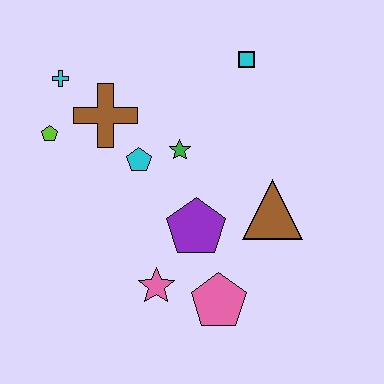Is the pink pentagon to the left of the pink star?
No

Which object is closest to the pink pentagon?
The pink star is closest to the pink pentagon.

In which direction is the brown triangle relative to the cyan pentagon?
The brown triangle is to the right of the cyan pentagon.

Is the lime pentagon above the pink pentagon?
Yes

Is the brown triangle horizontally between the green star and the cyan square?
No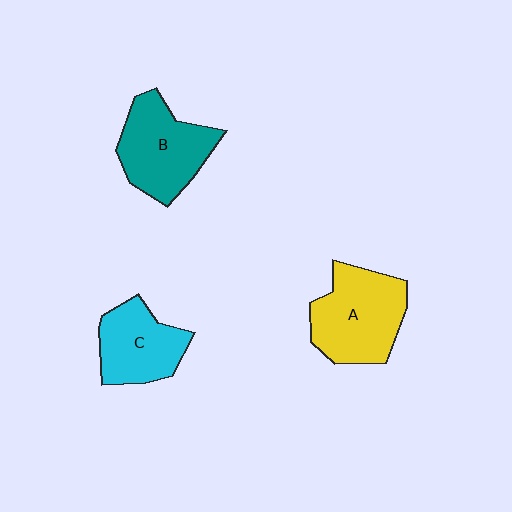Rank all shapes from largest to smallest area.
From largest to smallest: A (yellow), B (teal), C (cyan).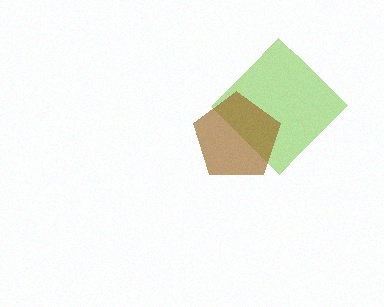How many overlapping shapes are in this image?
There are 2 overlapping shapes in the image.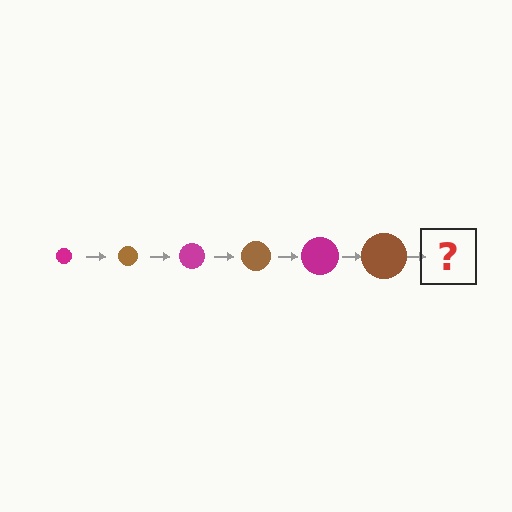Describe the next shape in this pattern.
It should be a magenta circle, larger than the previous one.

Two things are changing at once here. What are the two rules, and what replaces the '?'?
The two rules are that the circle grows larger each step and the color cycles through magenta and brown. The '?' should be a magenta circle, larger than the previous one.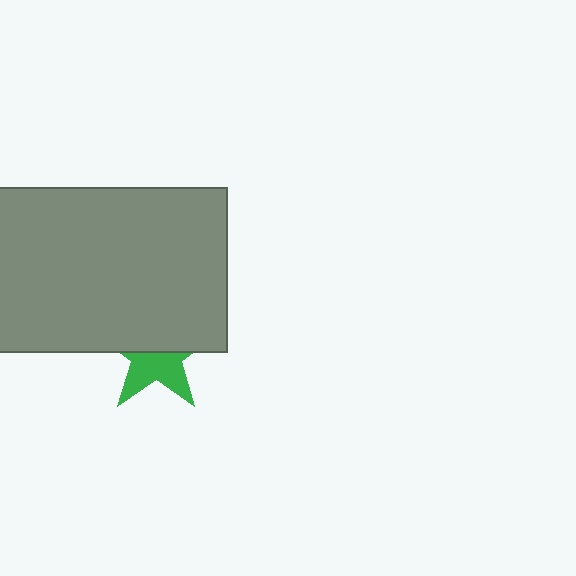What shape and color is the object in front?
The object in front is a gray rectangle.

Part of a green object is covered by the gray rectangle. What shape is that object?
It is a star.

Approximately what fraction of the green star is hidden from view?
Roughly 54% of the green star is hidden behind the gray rectangle.